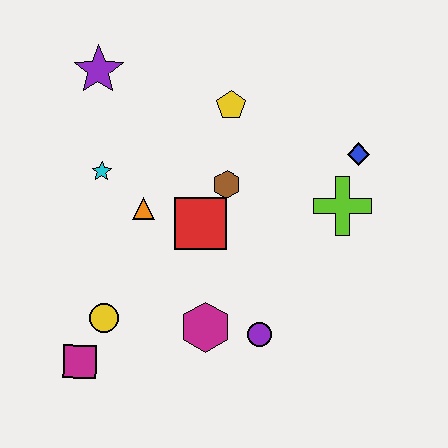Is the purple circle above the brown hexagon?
No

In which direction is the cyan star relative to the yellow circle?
The cyan star is above the yellow circle.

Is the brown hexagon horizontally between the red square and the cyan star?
No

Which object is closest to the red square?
The brown hexagon is closest to the red square.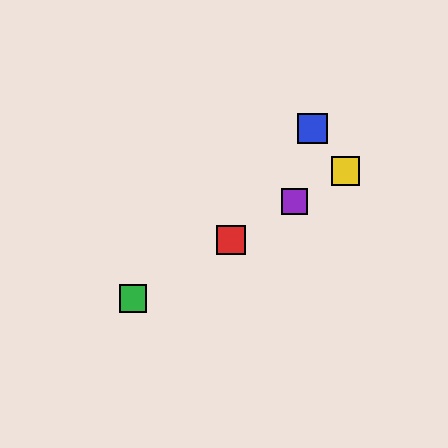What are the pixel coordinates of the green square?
The green square is at (133, 298).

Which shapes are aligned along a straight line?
The red square, the green square, the yellow square, the purple square are aligned along a straight line.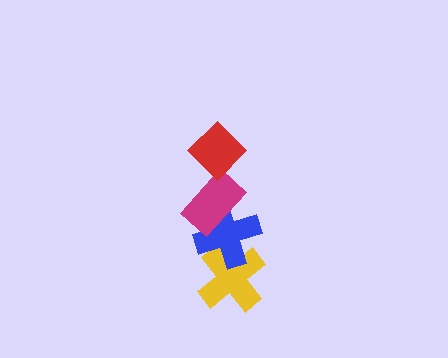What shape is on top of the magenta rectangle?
The red diamond is on top of the magenta rectangle.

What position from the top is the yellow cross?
The yellow cross is 4th from the top.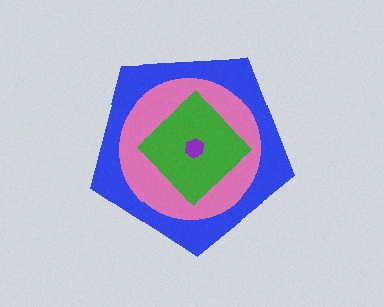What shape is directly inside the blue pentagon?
The pink circle.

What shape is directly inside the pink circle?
The green diamond.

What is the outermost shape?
The blue pentagon.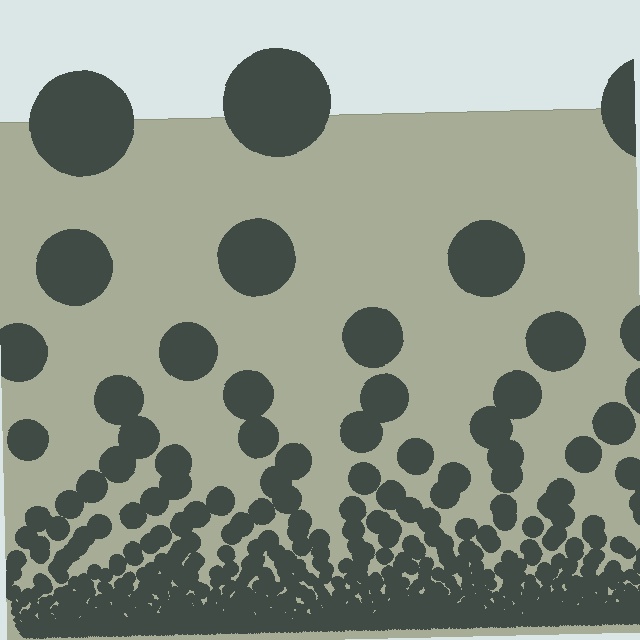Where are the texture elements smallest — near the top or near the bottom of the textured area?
Near the bottom.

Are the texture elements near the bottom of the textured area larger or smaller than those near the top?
Smaller. The gradient is inverted — elements near the bottom are smaller and denser.